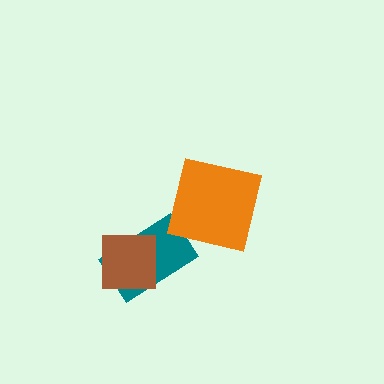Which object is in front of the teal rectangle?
The brown square is in front of the teal rectangle.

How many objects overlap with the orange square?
0 objects overlap with the orange square.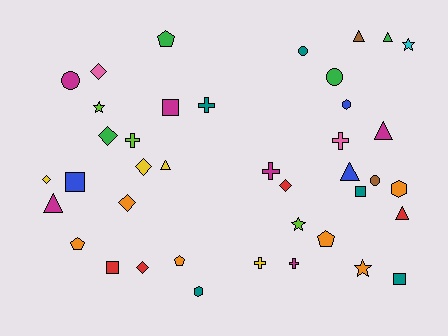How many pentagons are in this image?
There are 4 pentagons.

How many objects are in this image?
There are 40 objects.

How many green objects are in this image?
There are 4 green objects.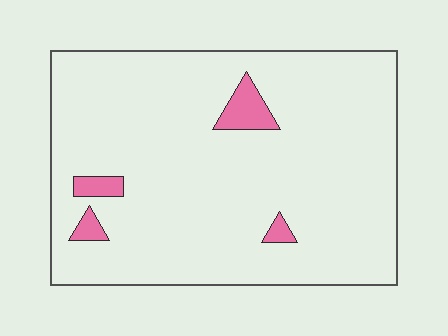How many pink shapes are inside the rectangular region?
4.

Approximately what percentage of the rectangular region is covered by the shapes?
Approximately 5%.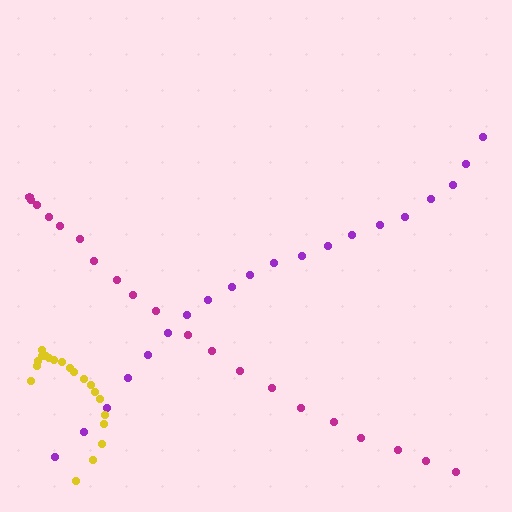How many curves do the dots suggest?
There are 3 distinct paths.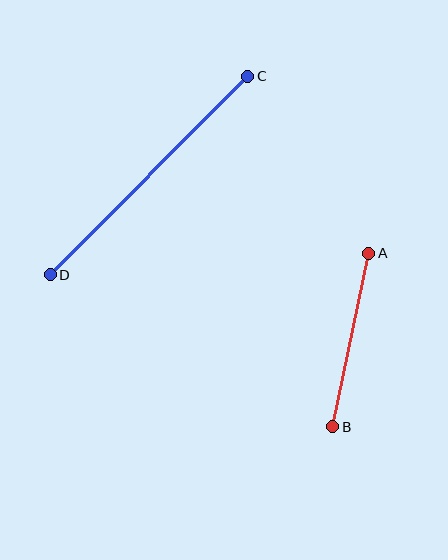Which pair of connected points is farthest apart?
Points C and D are farthest apart.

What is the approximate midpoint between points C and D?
The midpoint is at approximately (149, 176) pixels.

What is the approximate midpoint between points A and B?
The midpoint is at approximately (351, 340) pixels.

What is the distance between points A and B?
The distance is approximately 177 pixels.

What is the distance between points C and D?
The distance is approximately 280 pixels.